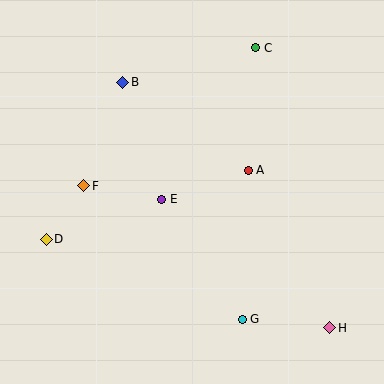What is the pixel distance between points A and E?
The distance between A and E is 92 pixels.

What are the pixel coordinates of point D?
Point D is at (46, 239).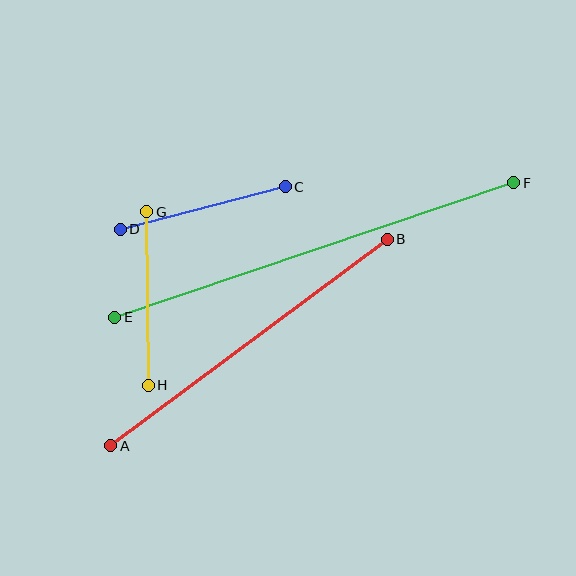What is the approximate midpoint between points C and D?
The midpoint is at approximately (203, 208) pixels.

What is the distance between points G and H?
The distance is approximately 174 pixels.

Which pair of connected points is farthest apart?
Points E and F are farthest apart.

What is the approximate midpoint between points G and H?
The midpoint is at approximately (147, 299) pixels.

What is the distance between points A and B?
The distance is approximately 345 pixels.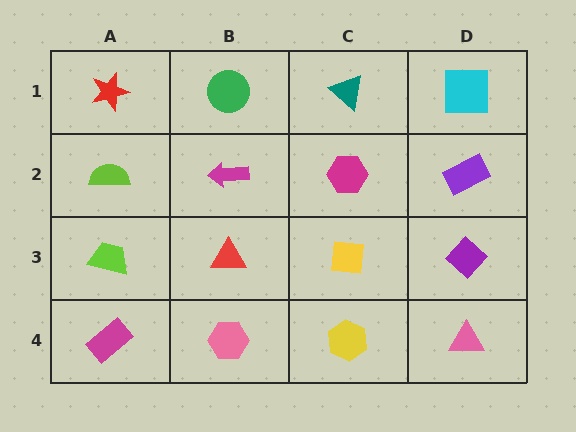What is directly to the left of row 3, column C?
A red triangle.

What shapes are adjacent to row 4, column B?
A red triangle (row 3, column B), a magenta rectangle (row 4, column A), a yellow hexagon (row 4, column C).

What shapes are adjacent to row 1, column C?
A magenta hexagon (row 2, column C), a green circle (row 1, column B), a cyan square (row 1, column D).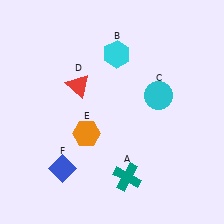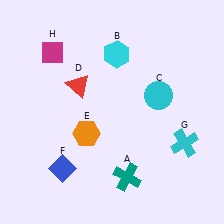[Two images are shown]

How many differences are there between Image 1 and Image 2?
There are 2 differences between the two images.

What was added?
A cyan cross (G), a magenta diamond (H) were added in Image 2.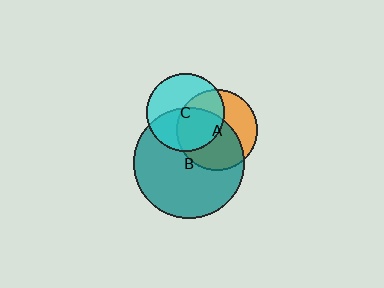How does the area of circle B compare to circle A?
Approximately 1.9 times.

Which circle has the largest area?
Circle B (teal).